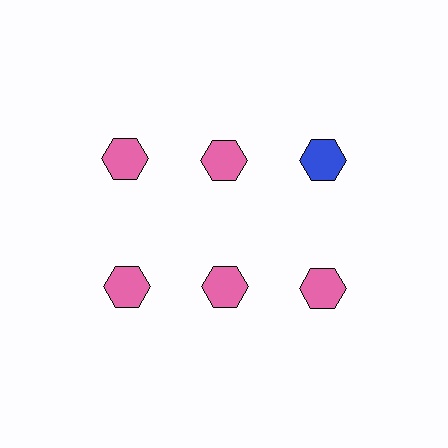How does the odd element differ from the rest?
It has a different color: blue instead of pink.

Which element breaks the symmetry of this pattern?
The blue hexagon in the top row, center column breaks the symmetry. All other shapes are pink hexagons.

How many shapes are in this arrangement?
There are 6 shapes arranged in a grid pattern.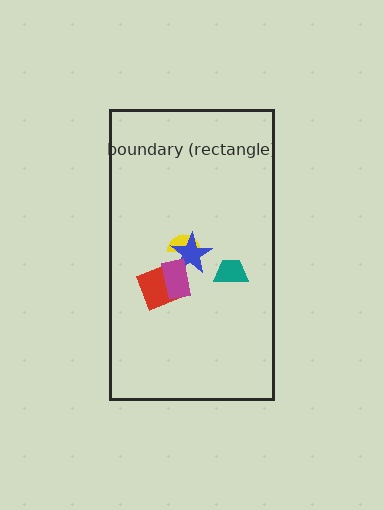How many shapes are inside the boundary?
5 inside, 0 outside.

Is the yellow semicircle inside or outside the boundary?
Inside.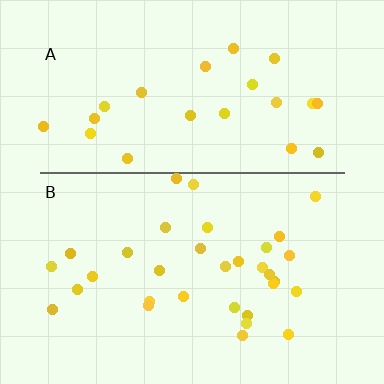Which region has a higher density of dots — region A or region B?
B (the bottom).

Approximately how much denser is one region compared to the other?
Approximately 1.4× — region B over region A.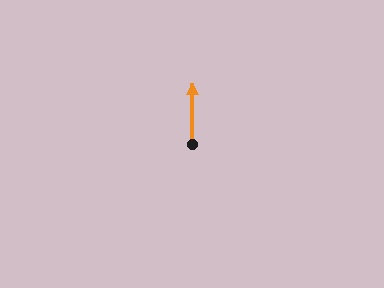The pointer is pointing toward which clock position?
Roughly 12 o'clock.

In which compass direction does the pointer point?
North.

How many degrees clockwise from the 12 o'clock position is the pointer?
Approximately 0 degrees.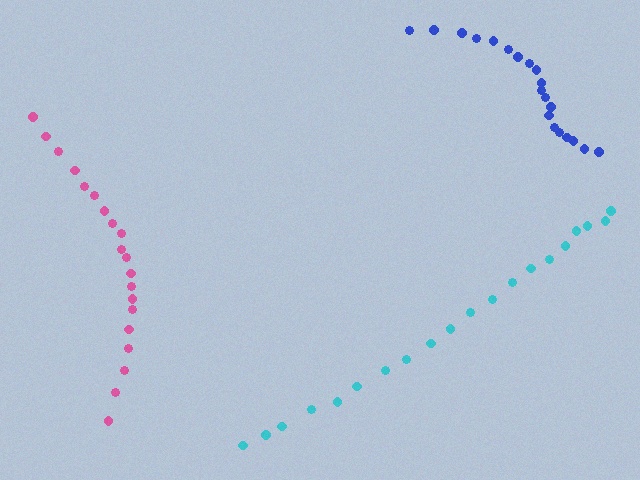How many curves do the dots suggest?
There are 3 distinct paths.